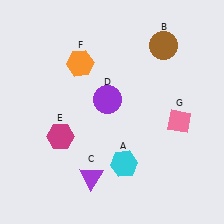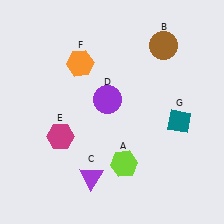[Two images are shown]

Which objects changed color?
A changed from cyan to lime. G changed from pink to teal.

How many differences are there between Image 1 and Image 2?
There are 2 differences between the two images.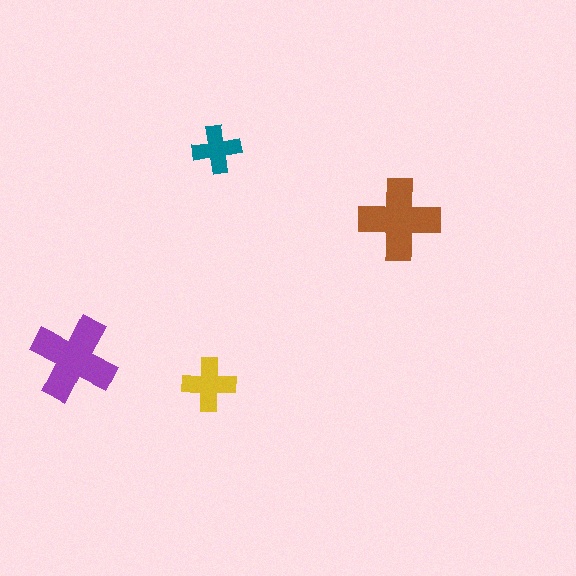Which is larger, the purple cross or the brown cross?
The purple one.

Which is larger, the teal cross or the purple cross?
The purple one.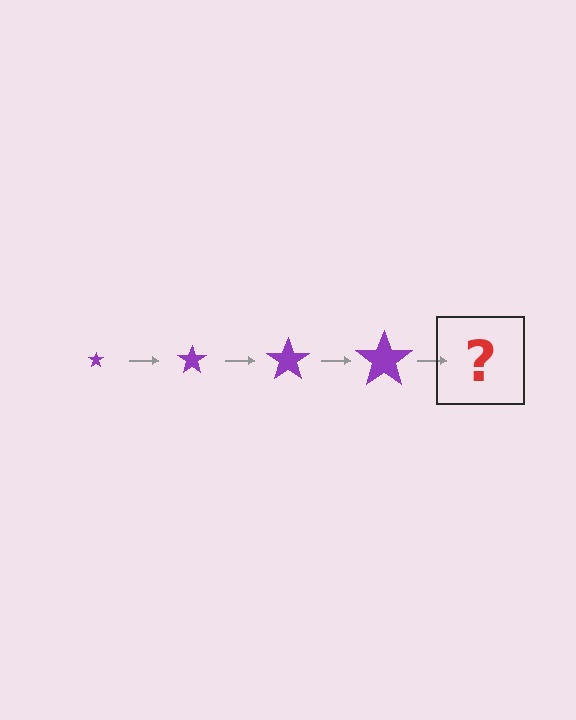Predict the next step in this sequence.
The next step is a purple star, larger than the previous one.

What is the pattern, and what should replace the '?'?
The pattern is that the star gets progressively larger each step. The '?' should be a purple star, larger than the previous one.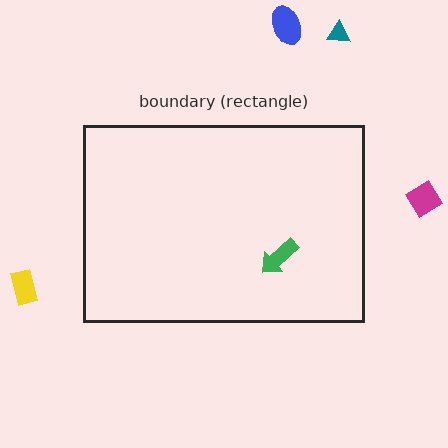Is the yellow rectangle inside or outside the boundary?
Outside.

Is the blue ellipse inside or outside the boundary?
Outside.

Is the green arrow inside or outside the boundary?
Inside.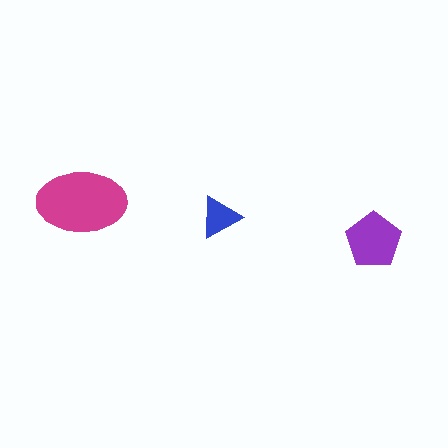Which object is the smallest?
The blue triangle.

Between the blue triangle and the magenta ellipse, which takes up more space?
The magenta ellipse.